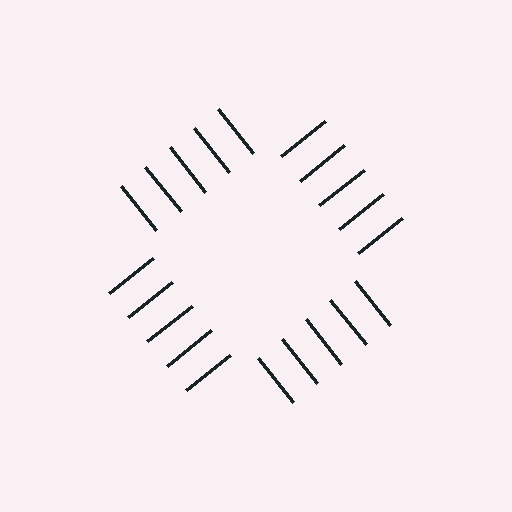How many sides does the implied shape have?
4 sides — the line-ends trace a square.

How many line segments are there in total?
20 — 5 along each of the 4 edges.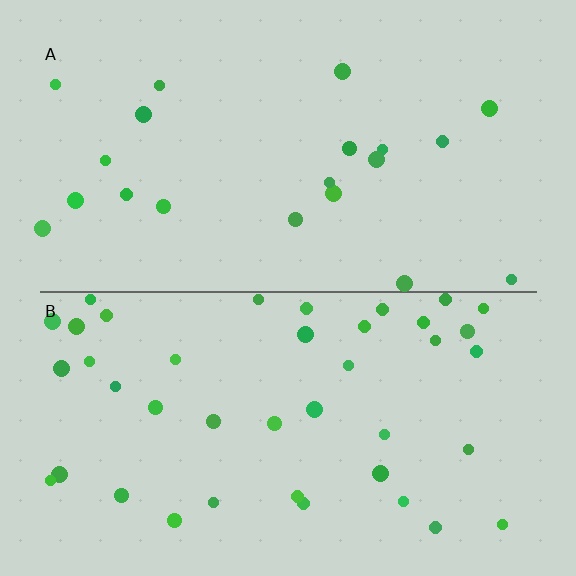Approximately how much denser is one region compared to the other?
Approximately 2.0× — region B over region A.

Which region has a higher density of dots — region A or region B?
B (the bottom).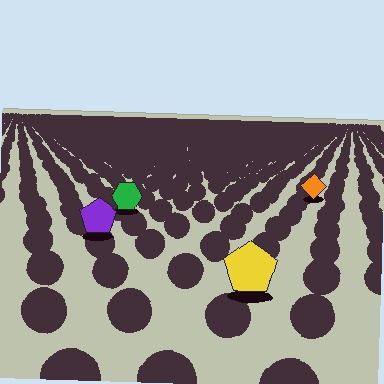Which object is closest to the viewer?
The yellow pentagon is closest. The texture marks near it are larger and more spread out.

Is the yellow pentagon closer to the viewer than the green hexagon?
Yes. The yellow pentagon is closer — you can tell from the texture gradient: the ground texture is coarser near it.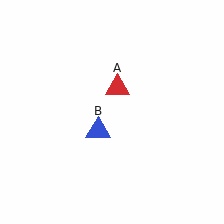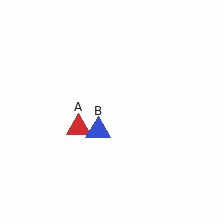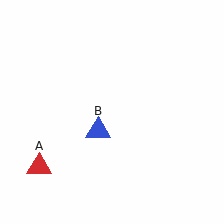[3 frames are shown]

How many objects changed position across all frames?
1 object changed position: red triangle (object A).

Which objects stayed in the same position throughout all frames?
Blue triangle (object B) remained stationary.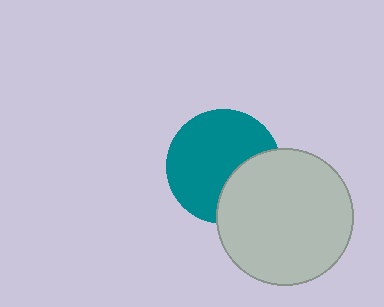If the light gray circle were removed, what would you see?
You would see the complete teal circle.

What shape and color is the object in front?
The object in front is a light gray circle.